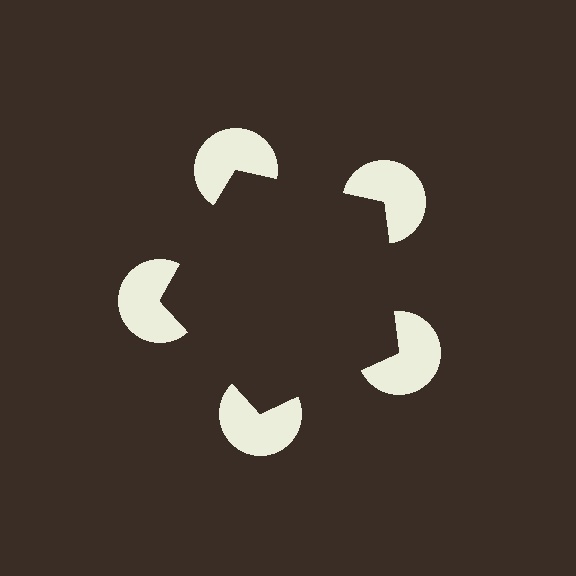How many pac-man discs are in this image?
There are 5 — one at each vertex of the illusory pentagon.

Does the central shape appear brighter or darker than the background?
It typically appears slightly darker than the background, even though no actual brightness change is drawn.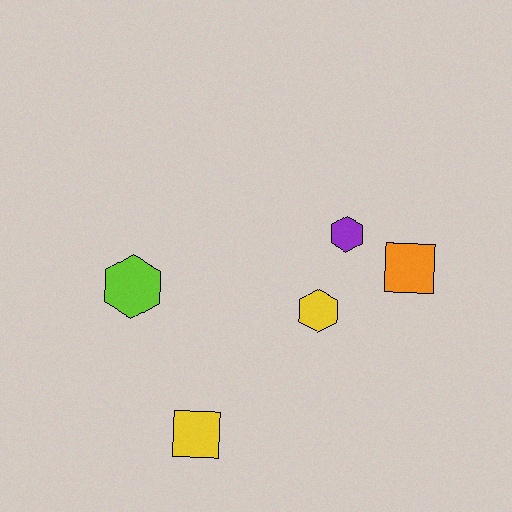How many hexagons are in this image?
There are 3 hexagons.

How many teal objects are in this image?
There are no teal objects.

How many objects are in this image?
There are 5 objects.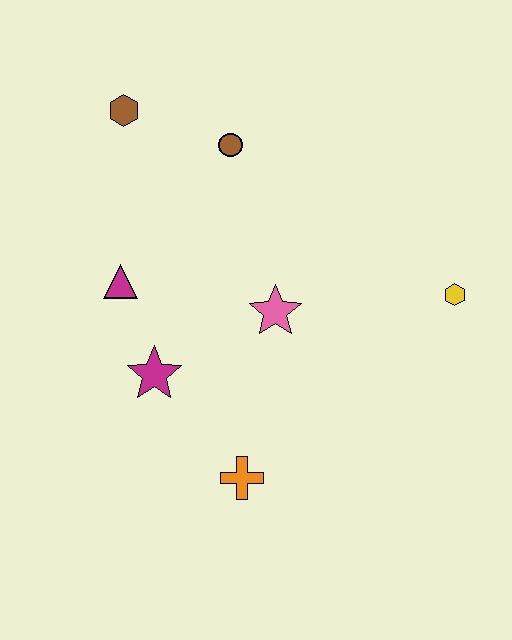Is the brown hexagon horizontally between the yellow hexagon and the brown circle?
No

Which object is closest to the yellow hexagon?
The pink star is closest to the yellow hexagon.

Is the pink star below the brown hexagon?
Yes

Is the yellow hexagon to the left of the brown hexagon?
No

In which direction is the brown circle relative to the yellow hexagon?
The brown circle is to the left of the yellow hexagon.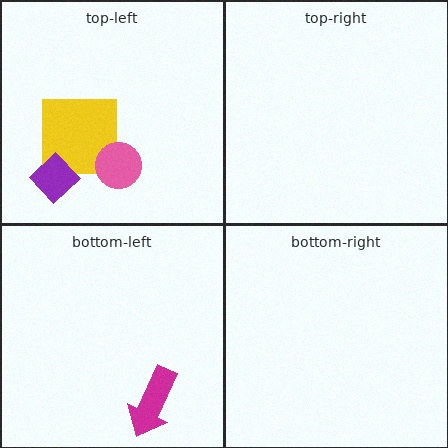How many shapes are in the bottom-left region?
1.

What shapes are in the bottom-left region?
The magenta arrow.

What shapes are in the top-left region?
The yellow square, the purple diamond, the pink circle.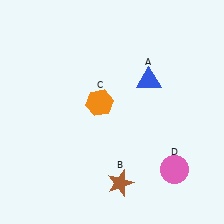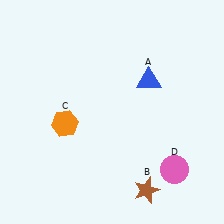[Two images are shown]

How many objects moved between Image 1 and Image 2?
2 objects moved between the two images.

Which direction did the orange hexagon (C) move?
The orange hexagon (C) moved left.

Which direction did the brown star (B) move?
The brown star (B) moved right.